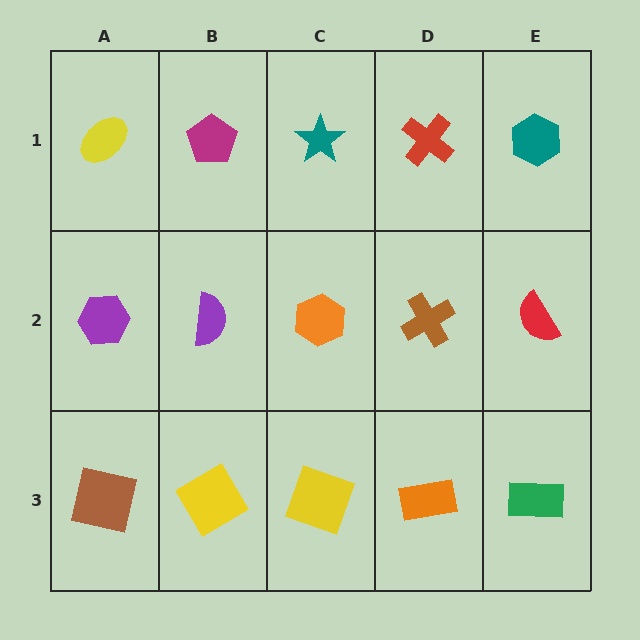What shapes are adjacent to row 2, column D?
A red cross (row 1, column D), an orange rectangle (row 3, column D), an orange hexagon (row 2, column C), a red semicircle (row 2, column E).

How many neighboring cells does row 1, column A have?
2.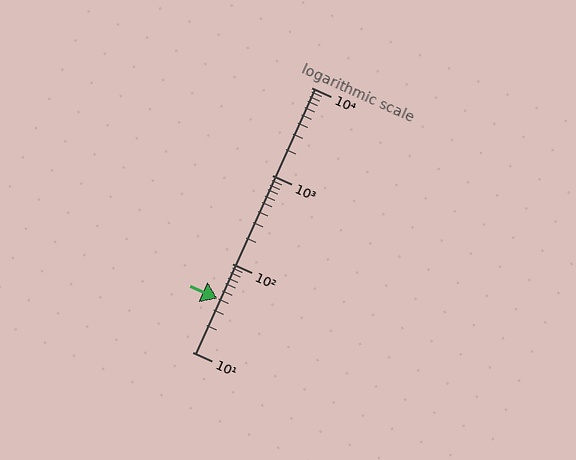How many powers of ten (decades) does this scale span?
The scale spans 3 decades, from 10 to 10000.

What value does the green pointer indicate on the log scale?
The pointer indicates approximately 40.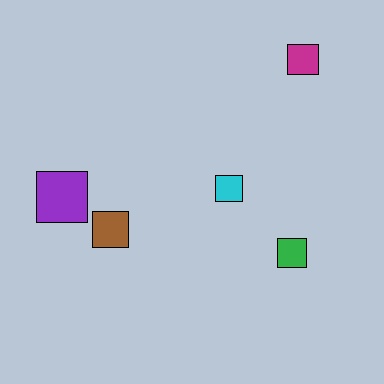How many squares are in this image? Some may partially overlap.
There are 5 squares.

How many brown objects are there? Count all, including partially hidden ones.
There is 1 brown object.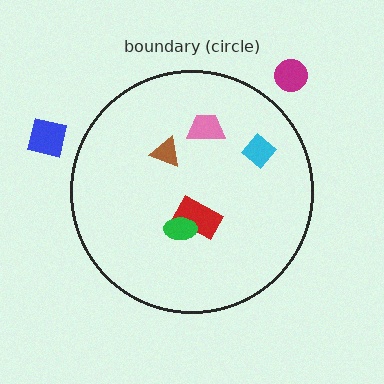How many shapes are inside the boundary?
5 inside, 2 outside.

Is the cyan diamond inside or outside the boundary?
Inside.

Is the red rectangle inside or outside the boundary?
Inside.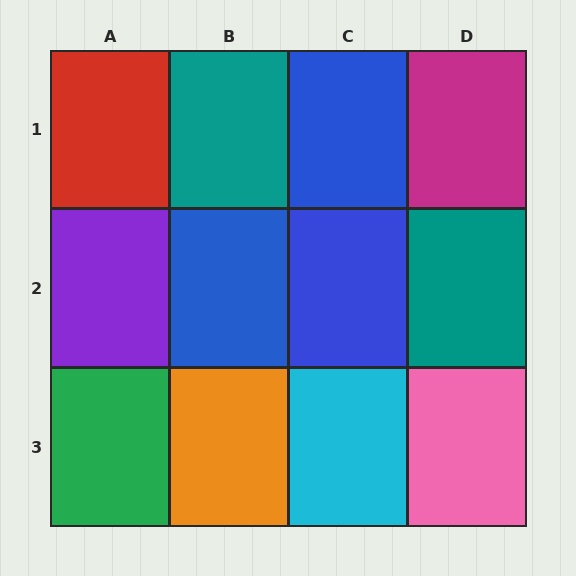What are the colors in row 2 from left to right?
Purple, blue, blue, teal.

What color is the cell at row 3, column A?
Green.